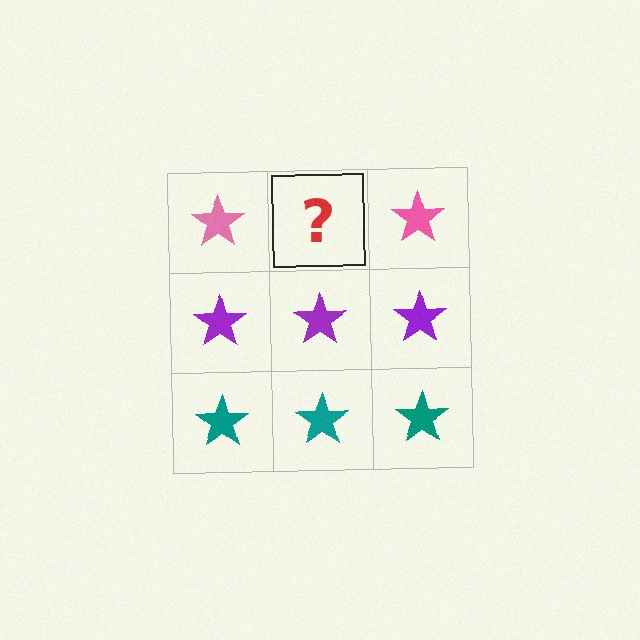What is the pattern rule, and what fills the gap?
The rule is that each row has a consistent color. The gap should be filled with a pink star.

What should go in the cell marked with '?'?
The missing cell should contain a pink star.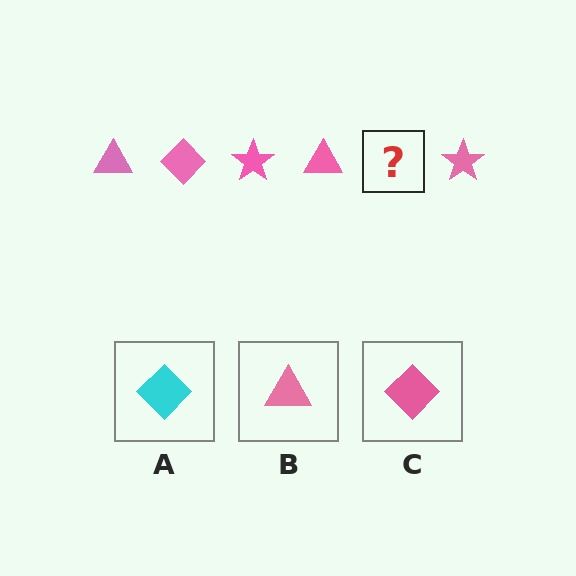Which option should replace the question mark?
Option C.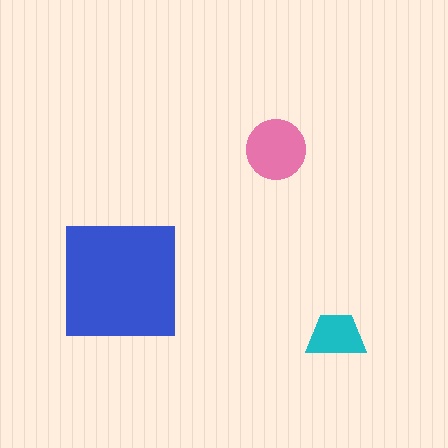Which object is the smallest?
The cyan trapezoid.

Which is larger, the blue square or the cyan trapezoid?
The blue square.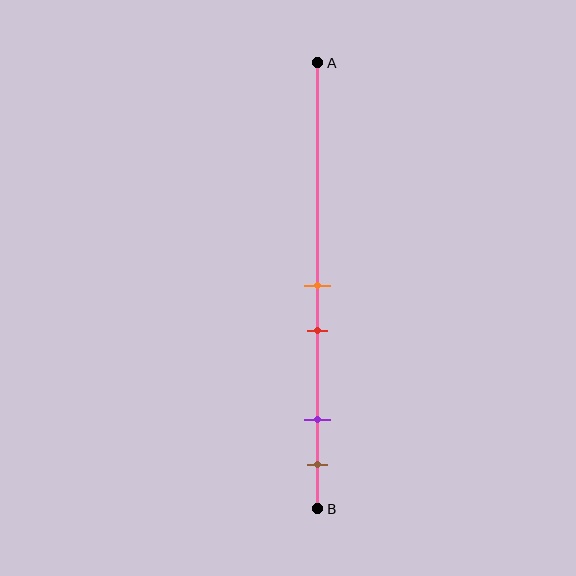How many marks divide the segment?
There are 4 marks dividing the segment.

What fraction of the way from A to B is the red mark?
The red mark is approximately 60% (0.6) of the way from A to B.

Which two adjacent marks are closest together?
The orange and red marks are the closest adjacent pair.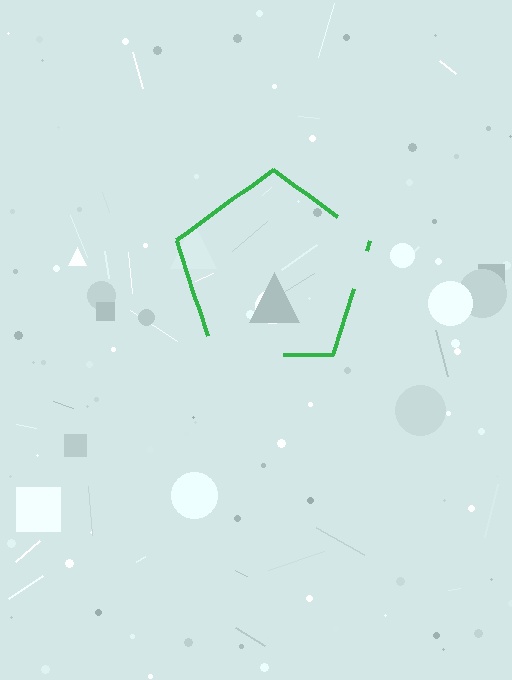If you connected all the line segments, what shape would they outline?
They would outline a pentagon.